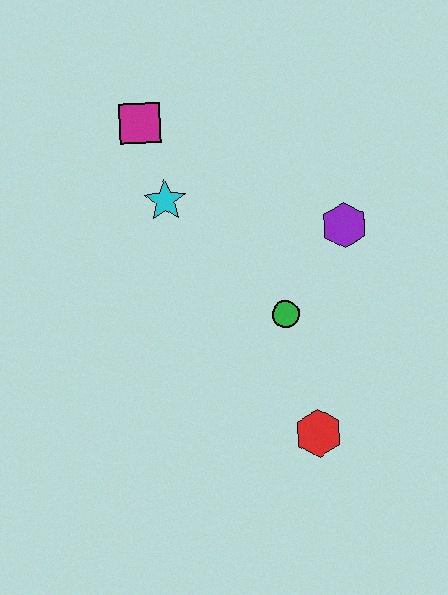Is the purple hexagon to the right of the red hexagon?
Yes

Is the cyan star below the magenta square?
Yes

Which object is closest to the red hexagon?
The green circle is closest to the red hexagon.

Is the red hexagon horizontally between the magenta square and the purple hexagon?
Yes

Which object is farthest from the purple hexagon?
The magenta square is farthest from the purple hexagon.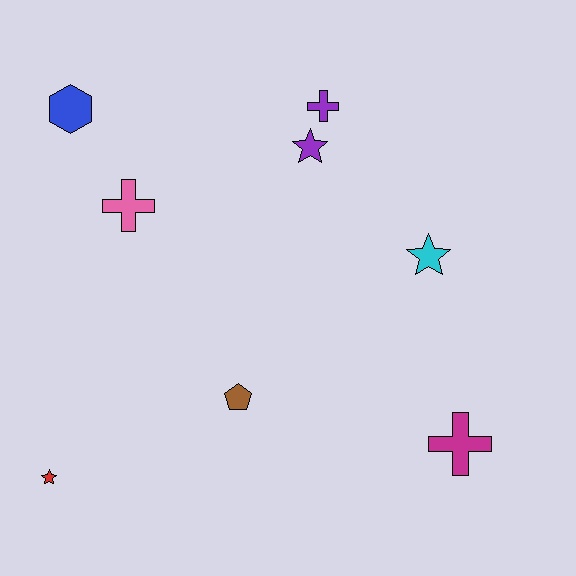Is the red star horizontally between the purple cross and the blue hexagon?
No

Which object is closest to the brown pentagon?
The red star is closest to the brown pentagon.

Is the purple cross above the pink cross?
Yes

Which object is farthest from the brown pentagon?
The blue hexagon is farthest from the brown pentagon.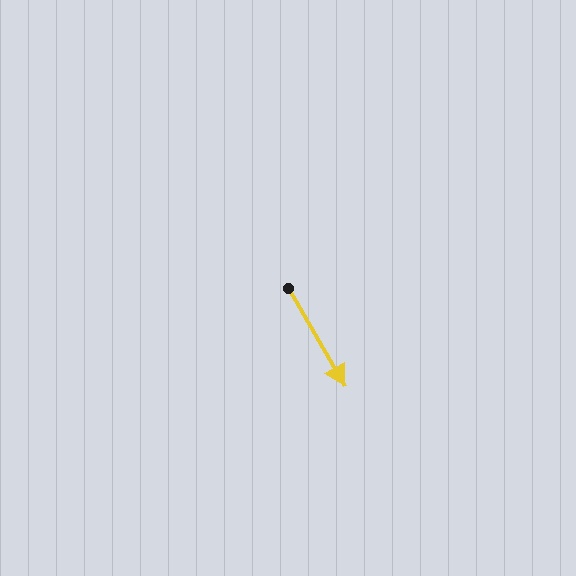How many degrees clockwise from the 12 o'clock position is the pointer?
Approximately 150 degrees.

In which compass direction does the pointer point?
Southeast.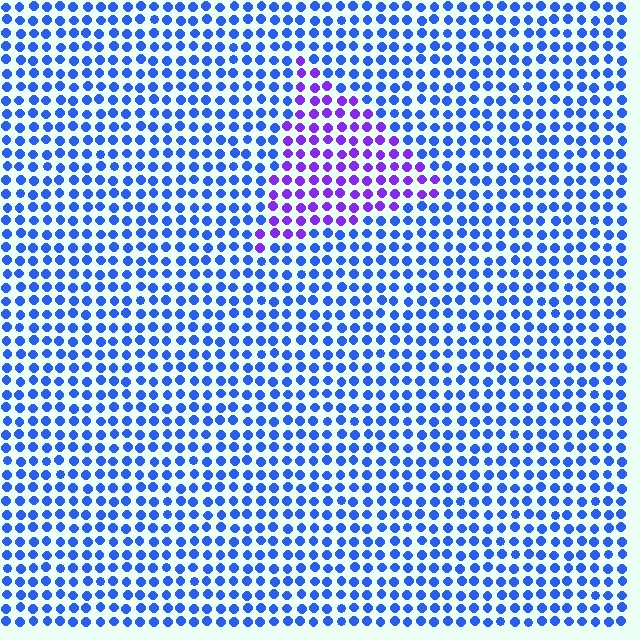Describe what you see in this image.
The image is filled with small blue elements in a uniform arrangement. A triangle-shaped region is visible where the elements are tinted to a slightly different hue, forming a subtle color boundary.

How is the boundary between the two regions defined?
The boundary is defined purely by a slight shift in hue (about 45 degrees). Spacing, size, and orientation are identical on both sides.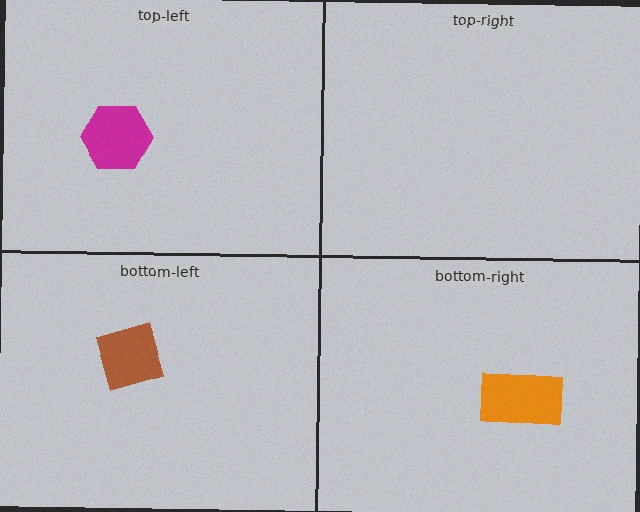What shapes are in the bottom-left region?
The brown diamond.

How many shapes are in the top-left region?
1.